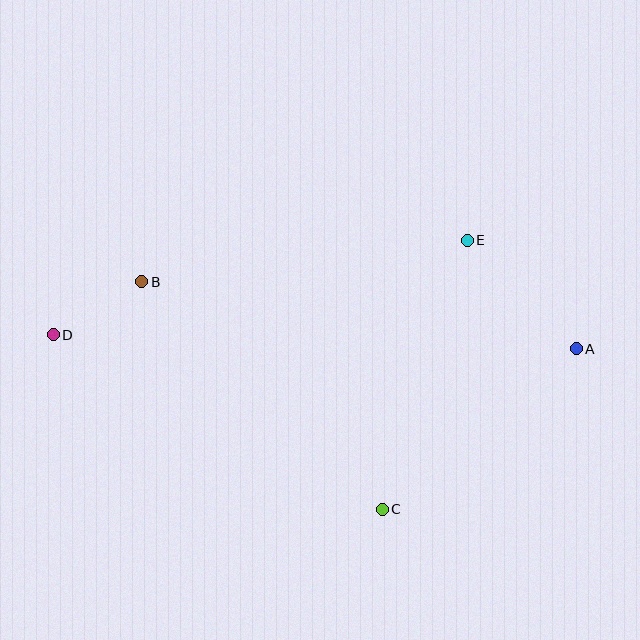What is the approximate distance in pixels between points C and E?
The distance between C and E is approximately 282 pixels.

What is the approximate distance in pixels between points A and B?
The distance between A and B is approximately 440 pixels.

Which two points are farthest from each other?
Points A and D are farthest from each other.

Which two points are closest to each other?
Points B and D are closest to each other.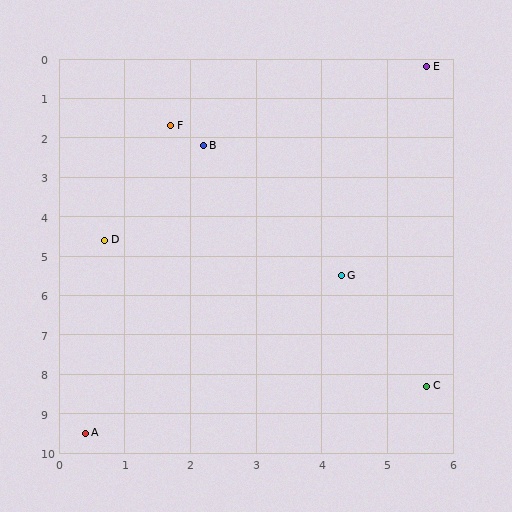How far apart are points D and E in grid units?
Points D and E are about 6.6 grid units apart.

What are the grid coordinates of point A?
Point A is at approximately (0.4, 9.5).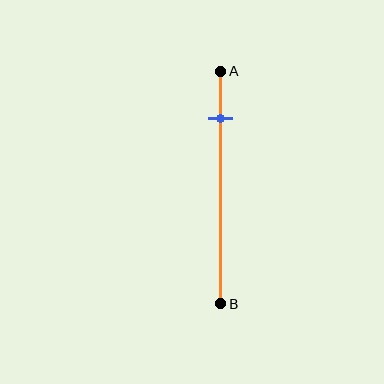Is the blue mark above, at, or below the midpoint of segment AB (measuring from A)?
The blue mark is above the midpoint of segment AB.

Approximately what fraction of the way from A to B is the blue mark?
The blue mark is approximately 20% of the way from A to B.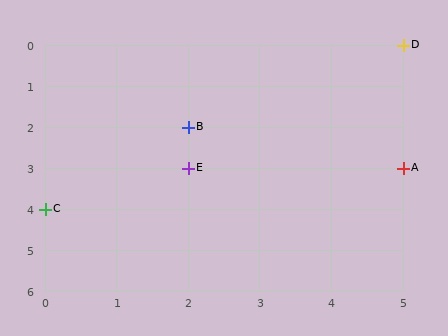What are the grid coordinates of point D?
Point D is at grid coordinates (5, 0).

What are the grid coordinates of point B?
Point B is at grid coordinates (2, 2).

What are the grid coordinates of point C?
Point C is at grid coordinates (0, 4).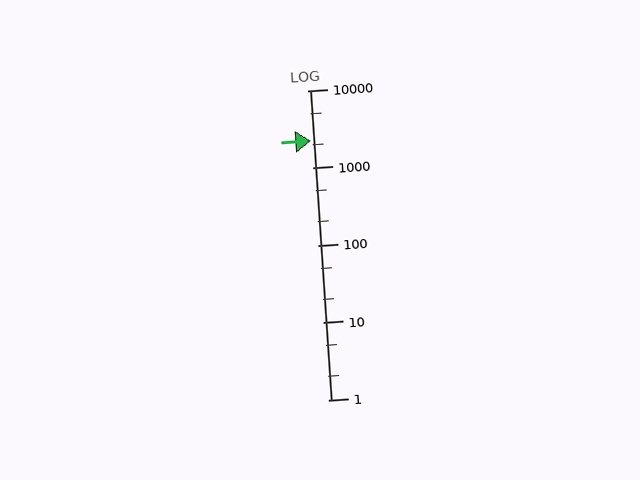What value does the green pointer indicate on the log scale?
The pointer indicates approximately 2200.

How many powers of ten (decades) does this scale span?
The scale spans 4 decades, from 1 to 10000.